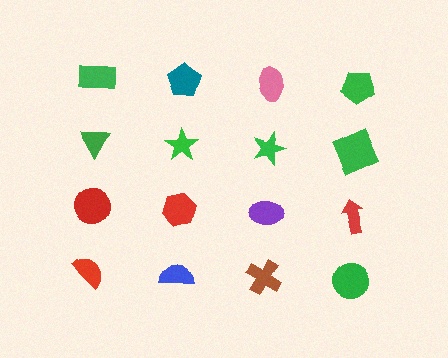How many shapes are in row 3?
4 shapes.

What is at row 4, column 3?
A brown cross.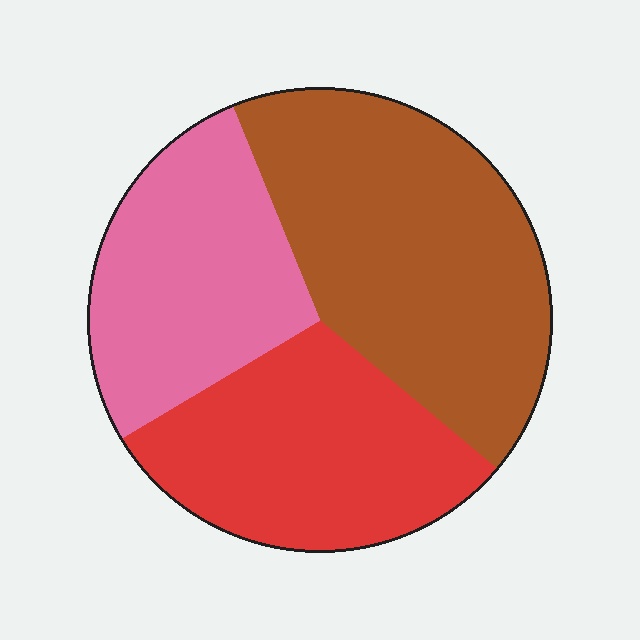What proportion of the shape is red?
Red takes up about one third (1/3) of the shape.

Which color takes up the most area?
Brown, at roughly 40%.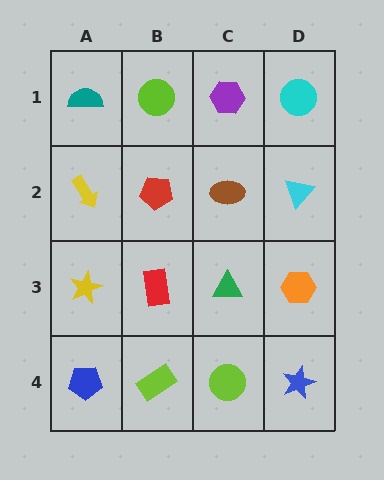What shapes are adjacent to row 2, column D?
A cyan circle (row 1, column D), an orange hexagon (row 3, column D), a brown ellipse (row 2, column C).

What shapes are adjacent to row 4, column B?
A red rectangle (row 3, column B), a blue pentagon (row 4, column A), a lime circle (row 4, column C).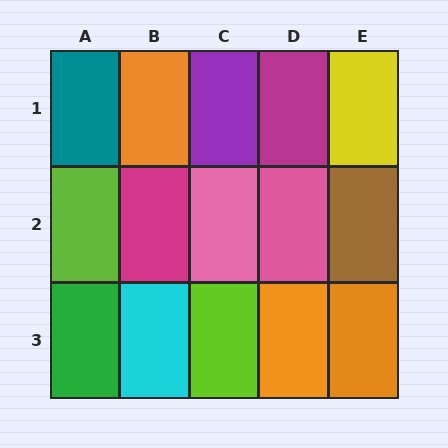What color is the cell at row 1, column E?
Yellow.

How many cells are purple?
1 cell is purple.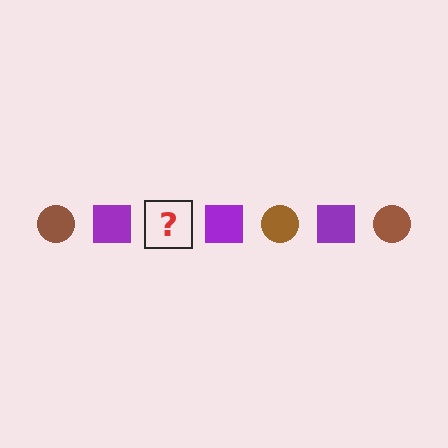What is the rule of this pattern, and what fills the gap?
The rule is that the pattern alternates between brown circle and purple square. The gap should be filled with a brown circle.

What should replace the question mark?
The question mark should be replaced with a brown circle.